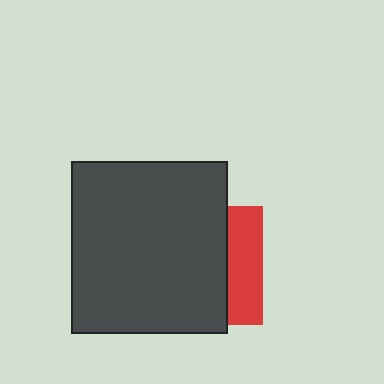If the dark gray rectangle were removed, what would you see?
You would see the complete red square.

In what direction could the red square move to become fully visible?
The red square could move right. That would shift it out from behind the dark gray rectangle entirely.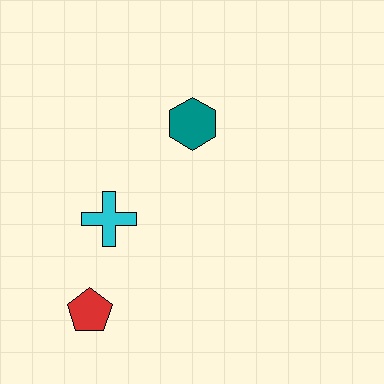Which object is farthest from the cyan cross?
The teal hexagon is farthest from the cyan cross.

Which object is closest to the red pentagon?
The cyan cross is closest to the red pentagon.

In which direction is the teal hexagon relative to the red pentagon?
The teal hexagon is above the red pentagon.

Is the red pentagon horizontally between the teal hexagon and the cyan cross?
No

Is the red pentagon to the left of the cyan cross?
Yes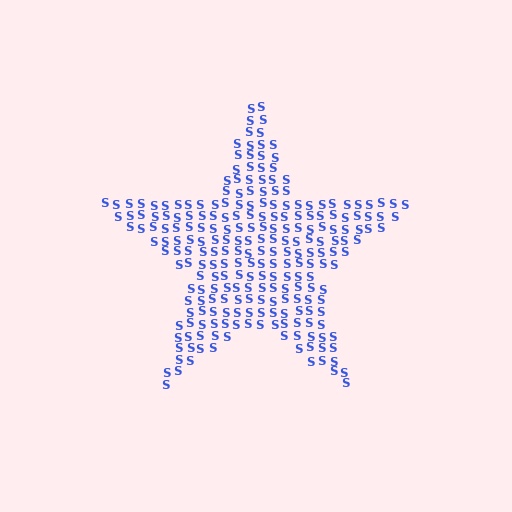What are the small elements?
The small elements are letter S's.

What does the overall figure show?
The overall figure shows a star.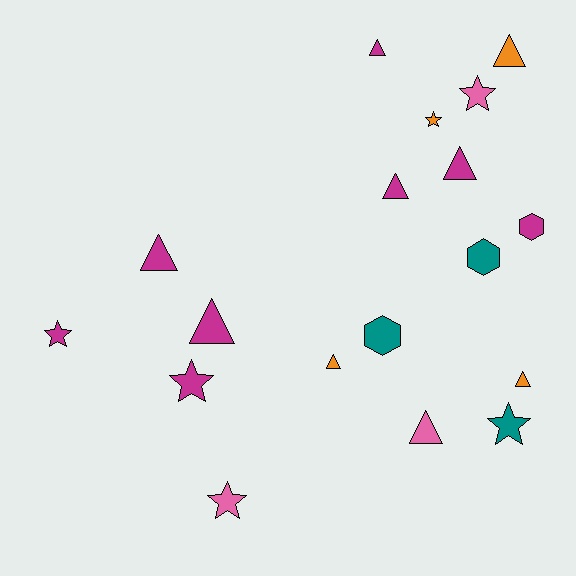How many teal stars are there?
There is 1 teal star.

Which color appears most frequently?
Magenta, with 8 objects.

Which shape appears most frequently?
Triangle, with 9 objects.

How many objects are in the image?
There are 18 objects.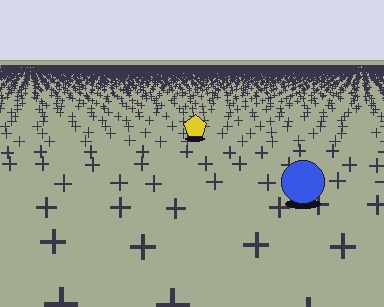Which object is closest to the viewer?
The blue circle is closest. The texture marks near it are larger and more spread out.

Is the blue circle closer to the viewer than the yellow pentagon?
Yes. The blue circle is closer — you can tell from the texture gradient: the ground texture is coarser near it.